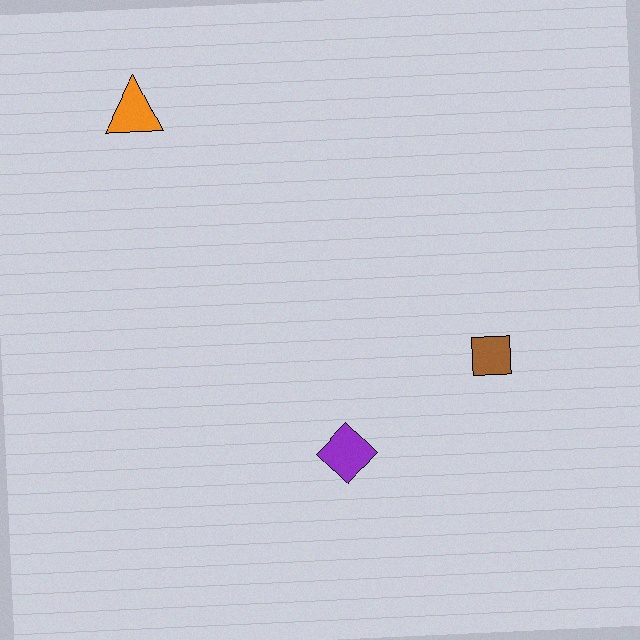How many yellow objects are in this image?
There are no yellow objects.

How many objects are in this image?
There are 3 objects.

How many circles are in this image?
There are no circles.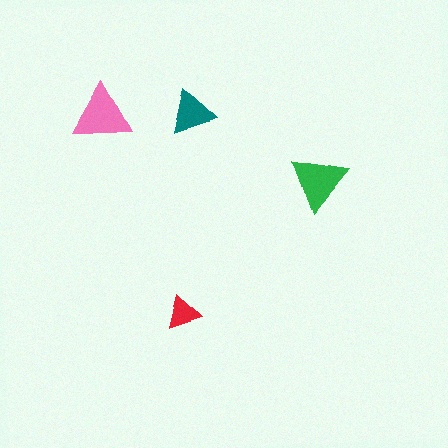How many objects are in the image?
There are 4 objects in the image.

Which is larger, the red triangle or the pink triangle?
The pink one.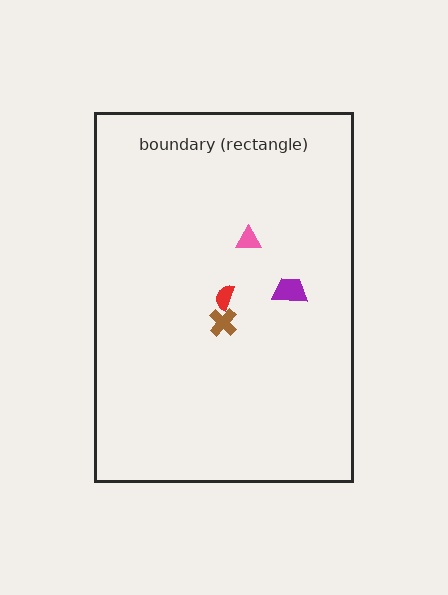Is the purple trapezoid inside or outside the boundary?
Inside.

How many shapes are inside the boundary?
4 inside, 0 outside.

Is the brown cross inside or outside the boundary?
Inside.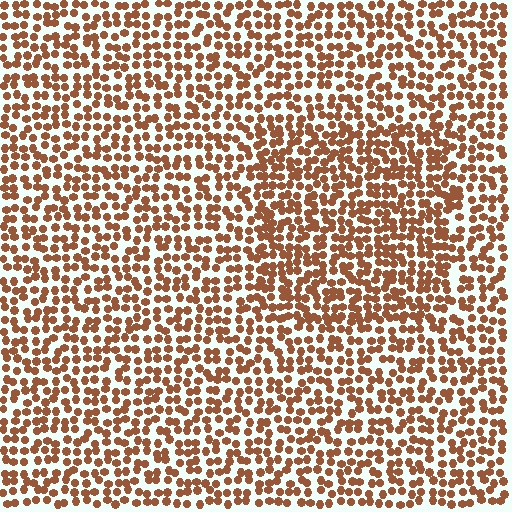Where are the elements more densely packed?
The elements are more densely packed inside the rectangle boundary.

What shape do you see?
I see a rectangle.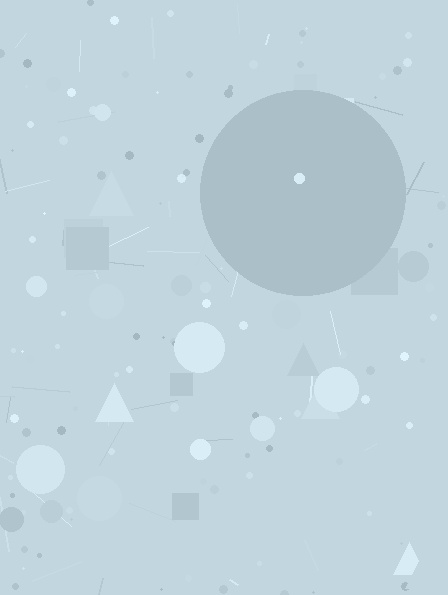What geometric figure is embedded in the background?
A circle is embedded in the background.